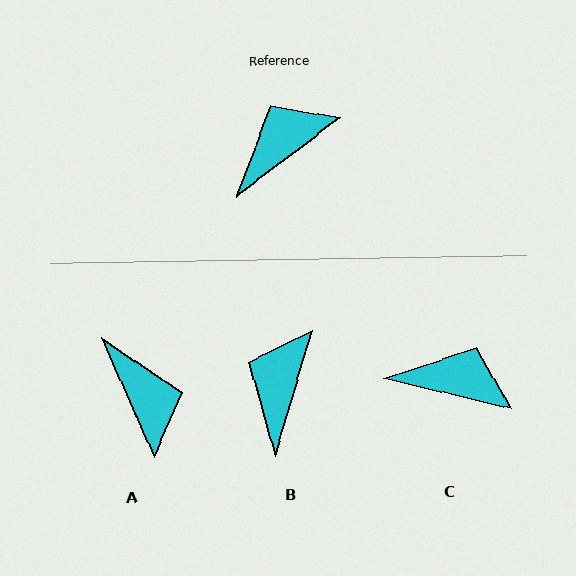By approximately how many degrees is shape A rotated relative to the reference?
Approximately 104 degrees clockwise.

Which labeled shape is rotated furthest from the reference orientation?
A, about 104 degrees away.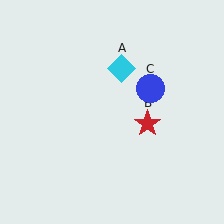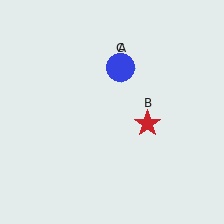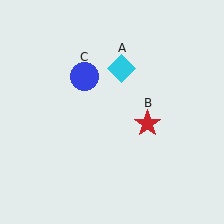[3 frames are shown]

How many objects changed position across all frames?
1 object changed position: blue circle (object C).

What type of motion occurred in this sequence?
The blue circle (object C) rotated counterclockwise around the center of the scene.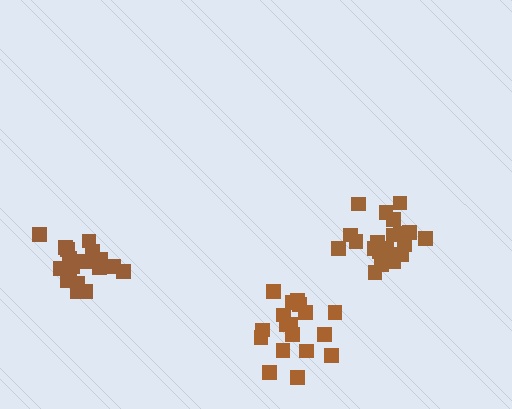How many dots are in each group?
Group 1: 21 dots, Group 2: 18 dots, Group 3: 21 dots (60 total).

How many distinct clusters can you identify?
There are 3 distinct clusters.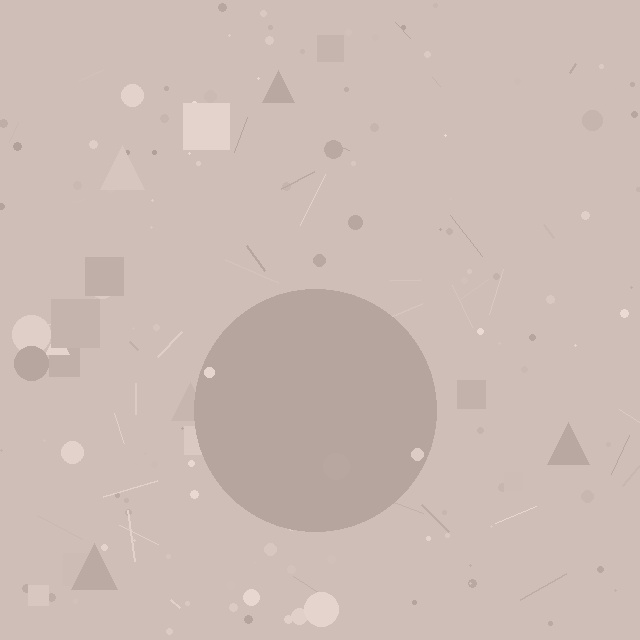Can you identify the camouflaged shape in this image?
The camouflaged shape is a circle.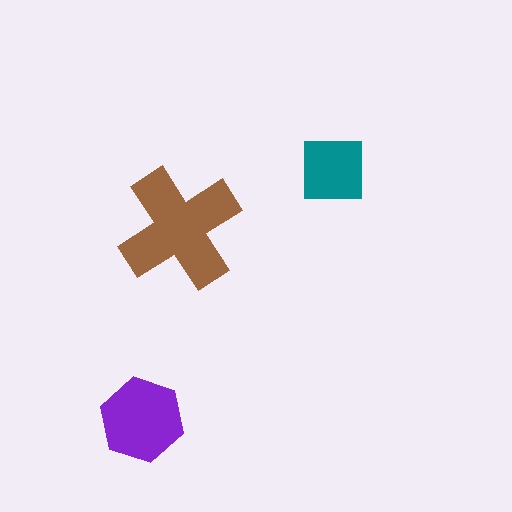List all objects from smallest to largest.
The teal square, the purple hexagon, the brown cross.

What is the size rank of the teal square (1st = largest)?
3rd.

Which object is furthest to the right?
The teal square is rightmost.